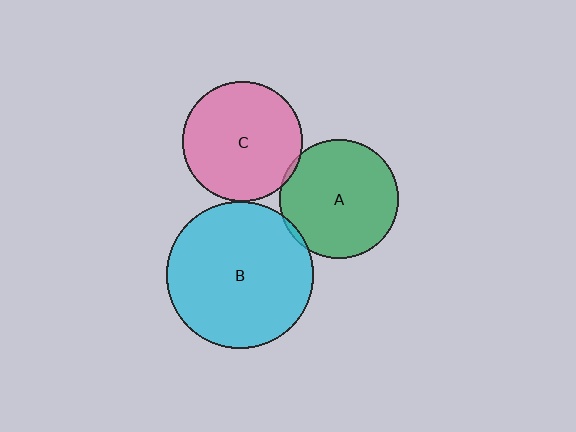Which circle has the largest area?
Circle B (cyan).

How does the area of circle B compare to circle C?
Approximately 1.5 times.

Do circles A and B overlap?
Yes.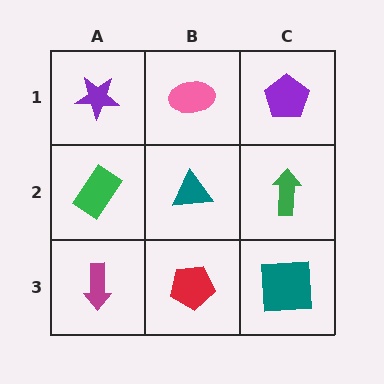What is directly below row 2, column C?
A teal square.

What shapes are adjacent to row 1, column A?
A green rectangle (row 2, column A), a pink ellipse (row 1, column B).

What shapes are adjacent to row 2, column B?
A pink ellipse (row 1, column B), a red pentagon (row 3, column B), a green rectangle (row 2, column A), a green arrow (row 2, column C).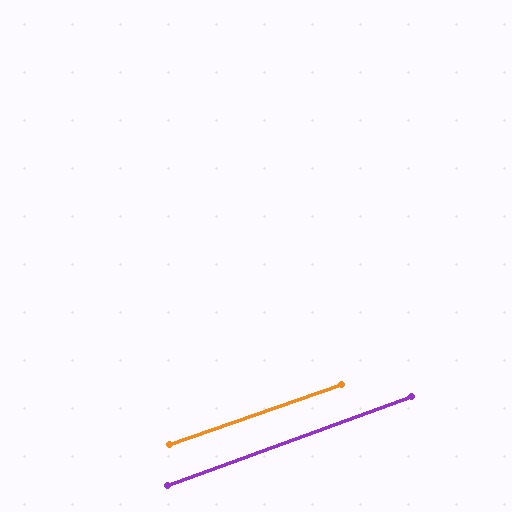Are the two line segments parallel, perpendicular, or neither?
Parallel — their directions differ by only 0.9°.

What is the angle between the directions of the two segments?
Approximately 1 degree.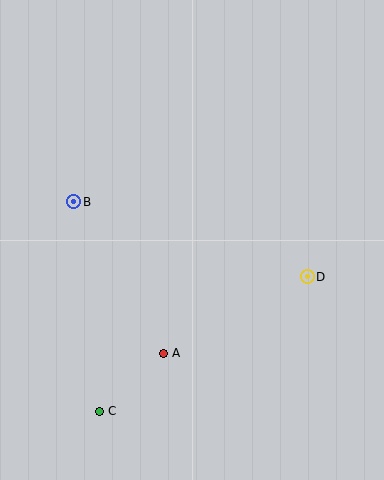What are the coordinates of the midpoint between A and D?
The midpoint between A and D is at (235, 315).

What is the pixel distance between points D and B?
The distance between D and B is 245 pixels.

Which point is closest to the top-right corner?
Point D is closest to the top-right corner.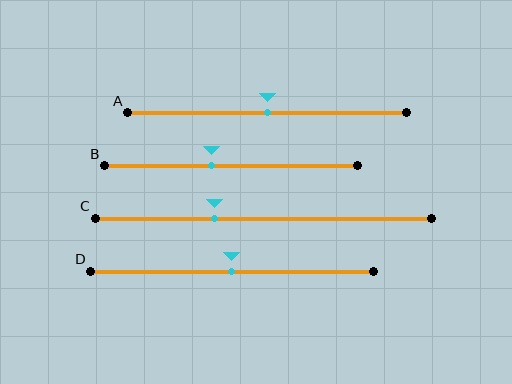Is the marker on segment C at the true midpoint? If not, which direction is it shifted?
No, the marker on segment C is shifted to the left by about 15% of the segment length.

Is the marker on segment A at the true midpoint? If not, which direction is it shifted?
Yes, the marker on segment A is at the true midpoint.